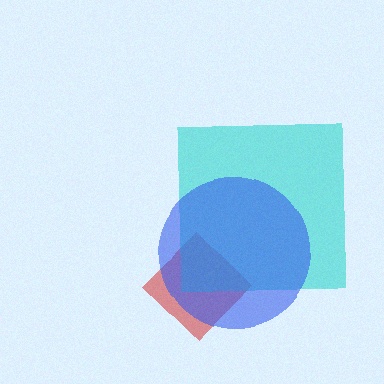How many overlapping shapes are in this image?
There are 3 overlapping shapes in the image.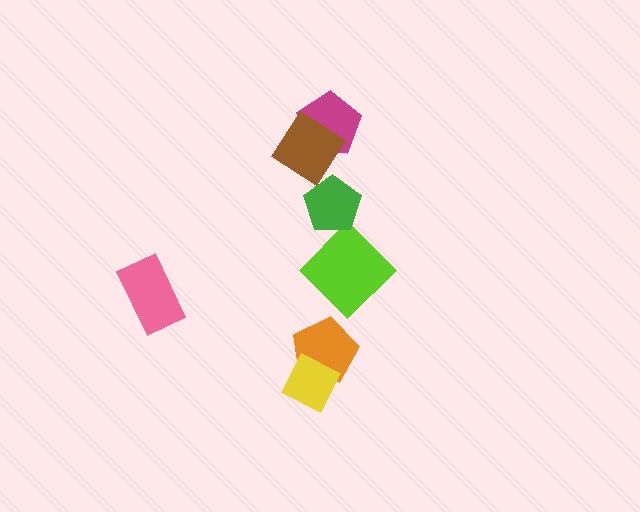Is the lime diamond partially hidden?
Yes, it is partially covered by another shape.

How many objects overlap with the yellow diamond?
1 object overlaps with the yellow diamond.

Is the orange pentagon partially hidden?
Yes, it is partially covered by another shape.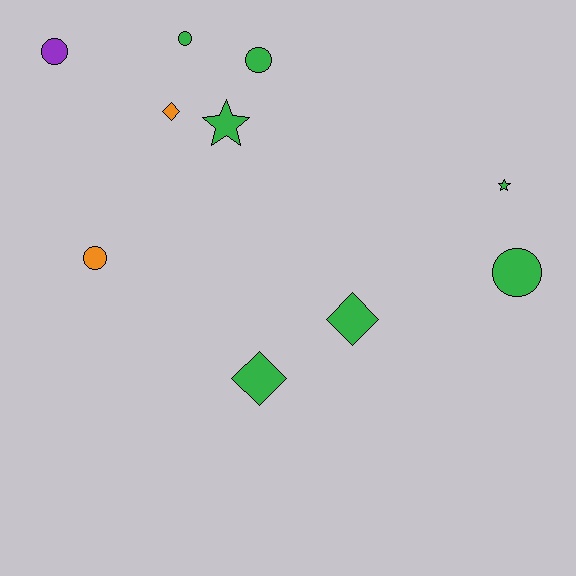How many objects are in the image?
There are 10 objects.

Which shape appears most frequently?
Circle, with 5 objects.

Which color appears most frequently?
Green, with 7 objects.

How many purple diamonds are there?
There are no purple diamonds.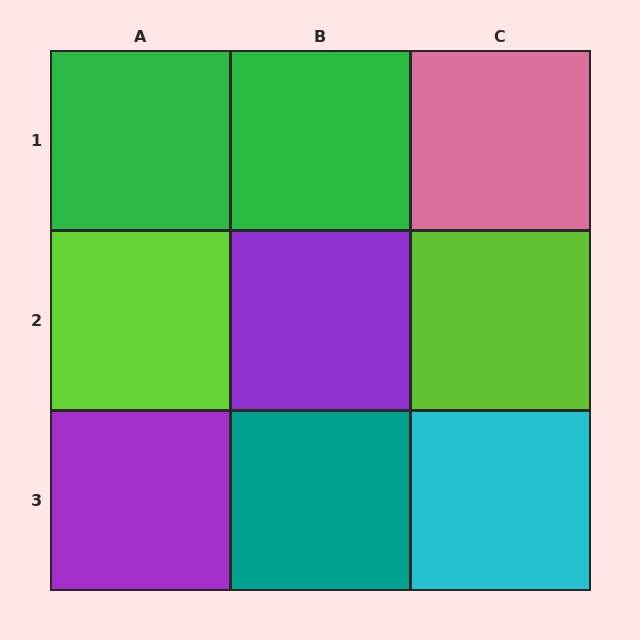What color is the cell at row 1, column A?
Green.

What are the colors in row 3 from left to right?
Purple, teal, cyan.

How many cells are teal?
1 cell is teal.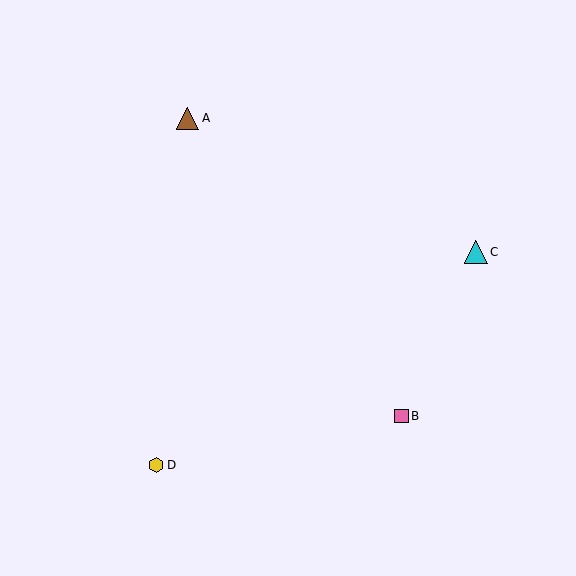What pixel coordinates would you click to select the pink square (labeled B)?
Click at (402, 416) to select the pink square B.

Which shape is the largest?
The cyan triangle (labeled C) is the largest.